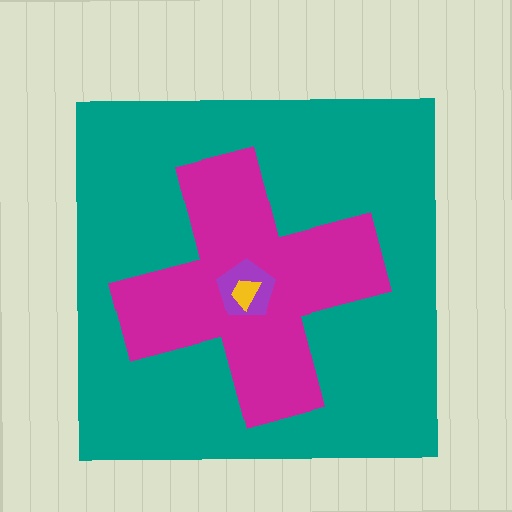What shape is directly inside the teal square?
The magenta cross.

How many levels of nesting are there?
4.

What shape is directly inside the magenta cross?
The purple pentagon.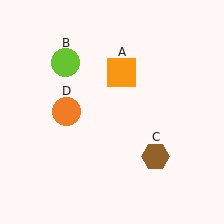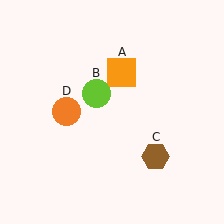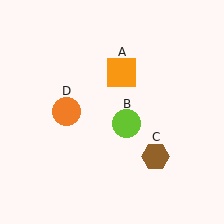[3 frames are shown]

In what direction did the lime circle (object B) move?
The lime circle (object B) moved down and to the right.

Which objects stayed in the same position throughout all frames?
Orange square (object A) and brown hexagon (object C) and orange circle (object D) remained stationary.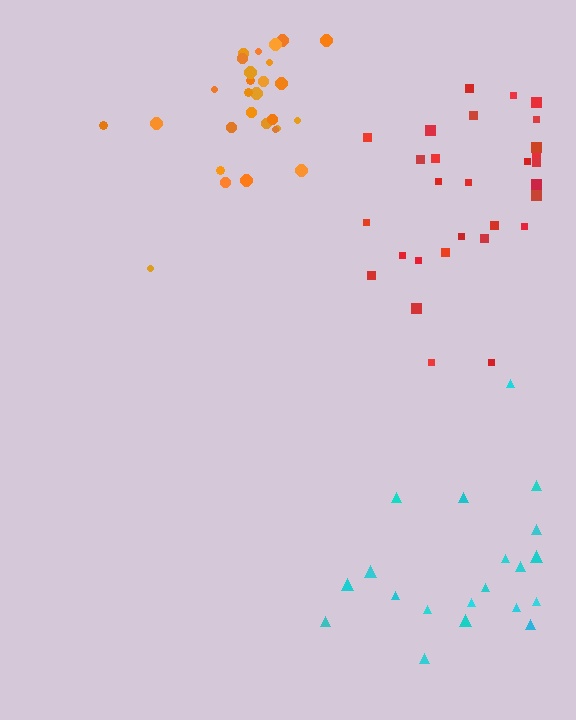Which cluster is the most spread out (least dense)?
Cyan.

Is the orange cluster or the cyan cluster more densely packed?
Orange.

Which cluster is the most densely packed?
Orange.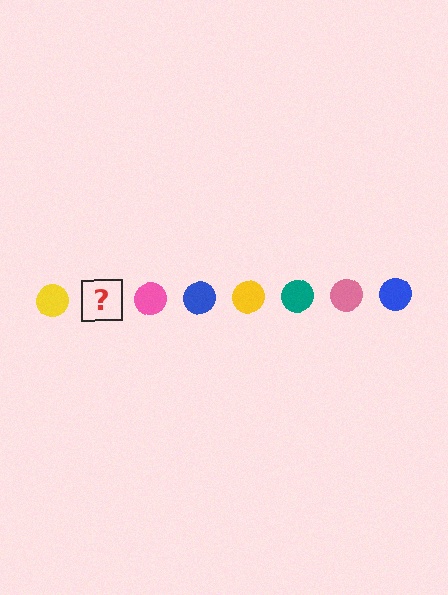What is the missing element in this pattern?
The missing element is a teal circle.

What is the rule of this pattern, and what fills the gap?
The rule is that the pattern cycles through yellow, teal, pink, blue circles. The gap should be filled with a teal circle.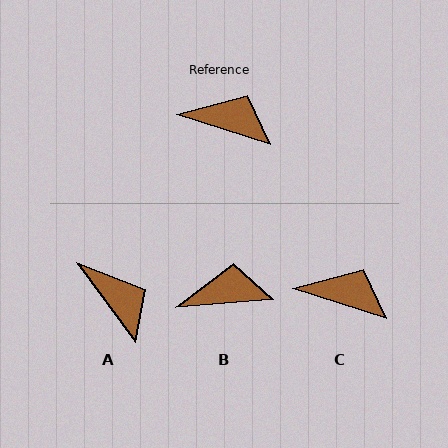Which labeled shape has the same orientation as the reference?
C.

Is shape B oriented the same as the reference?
No, it is off by about 23 degrees.